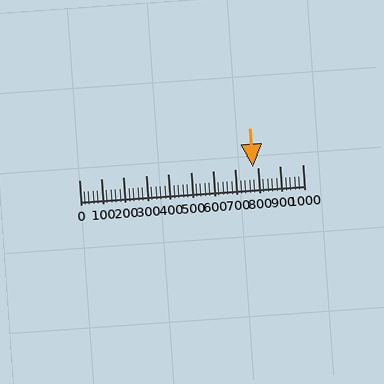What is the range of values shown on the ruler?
The ruler shows values from 0 to 1000.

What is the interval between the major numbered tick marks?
The major tick marks are spaced 100 units apart.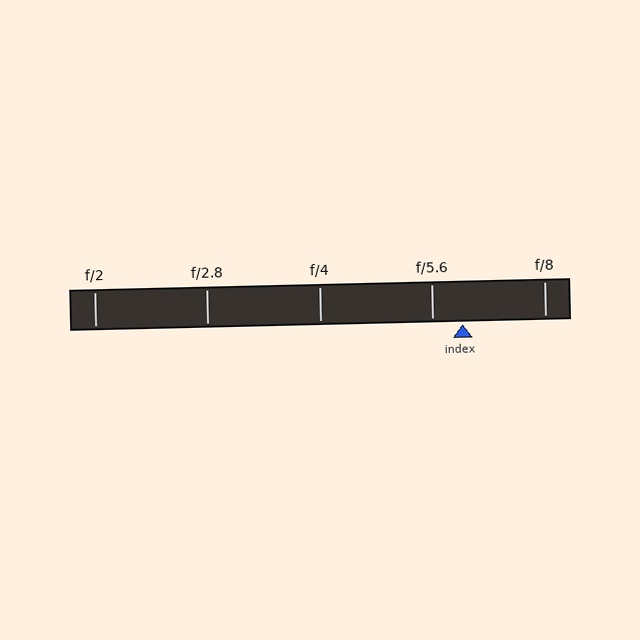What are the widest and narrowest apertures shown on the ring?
The widest aperture shown is f/2 and the narrowest is f/8.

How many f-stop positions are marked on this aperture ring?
There are 5 f-stop positions marked.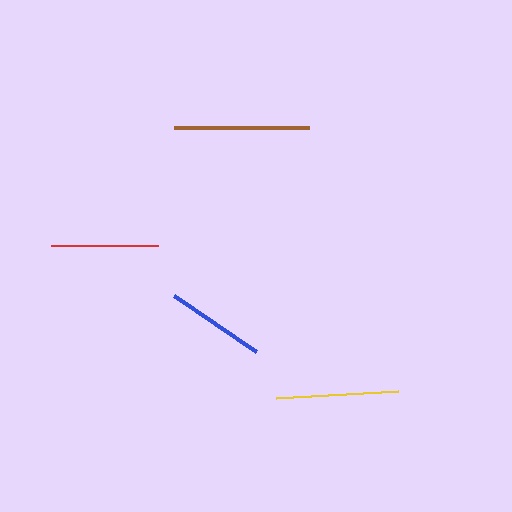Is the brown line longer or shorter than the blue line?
The brown line is longer than the blue line.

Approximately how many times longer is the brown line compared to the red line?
The brown line is approximately 1.3 times the length of the red line.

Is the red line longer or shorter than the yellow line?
The yellow line is longer than the red line.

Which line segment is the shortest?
The blue line is the shortest at approximately 99 pixels.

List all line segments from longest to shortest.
From longest to shortest: brown, yellow, red, blue.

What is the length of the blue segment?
The blue segment is approximately 99 pixels long.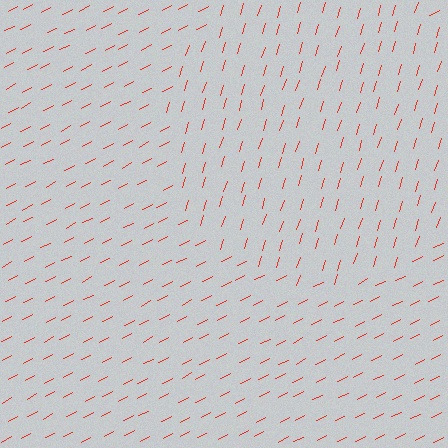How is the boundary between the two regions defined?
The boundary is defined purely by a change in line orientation (approximately 45 degrees difference). All lines are the same color and thickness.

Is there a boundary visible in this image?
Yes, there is a texture boundary formed by a change in line orientation.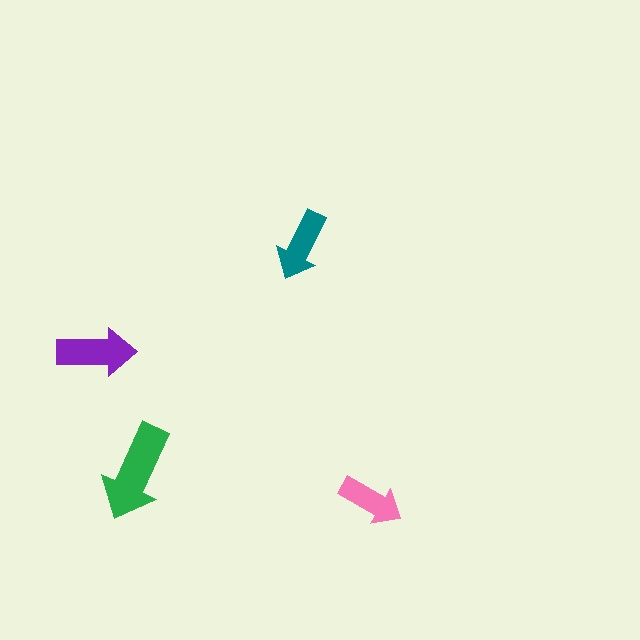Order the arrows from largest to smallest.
the green one, the purple one, the teal one, the pink one.